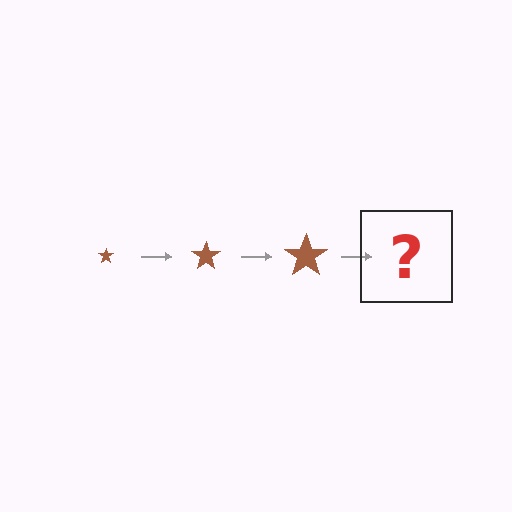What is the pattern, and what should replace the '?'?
The pattern is that the star gets progressively larger each step. The '?' should be a brown star, larger than the previous one.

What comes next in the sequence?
The next element should be a brown star, larger than the previous one.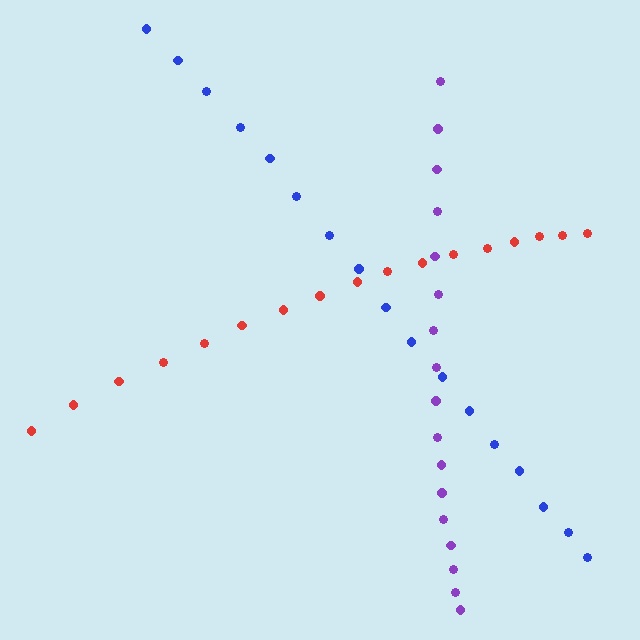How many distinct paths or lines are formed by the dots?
There are 3 distinct paths.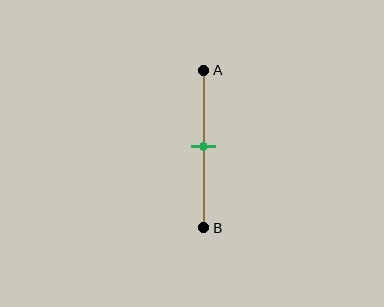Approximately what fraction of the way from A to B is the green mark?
The green mark is approximately 50% of the way from A to B.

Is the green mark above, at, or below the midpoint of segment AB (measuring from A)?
The green mark is approximately at the midpoint of segment AB.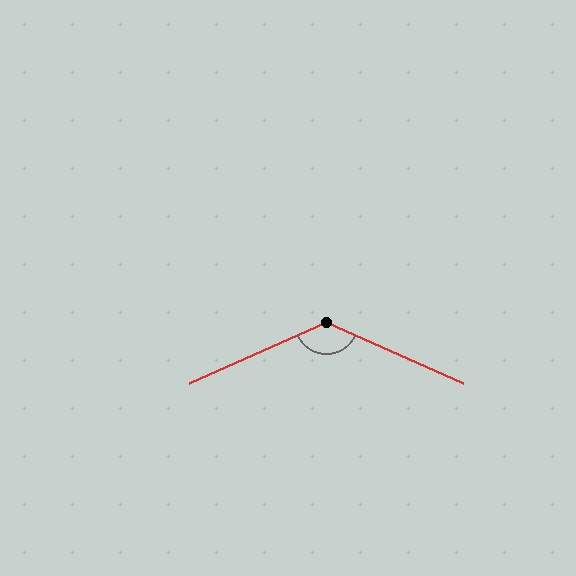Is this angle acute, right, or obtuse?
It is obtuse.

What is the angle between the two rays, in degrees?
Approximately 132 degrees.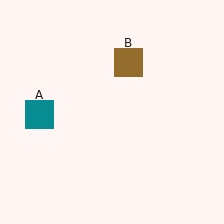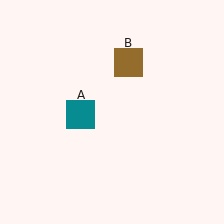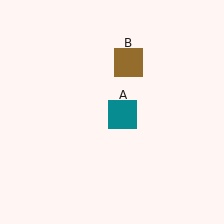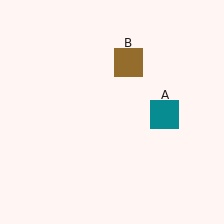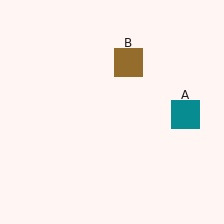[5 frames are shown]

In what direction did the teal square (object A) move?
The teal square (object A) moved right.